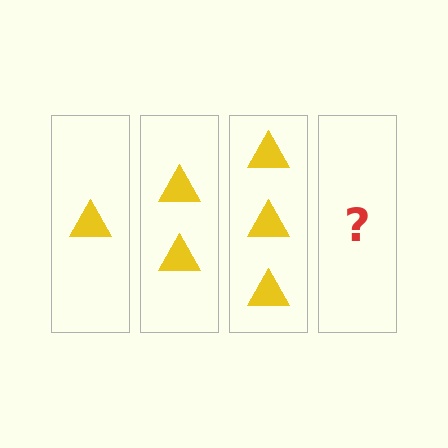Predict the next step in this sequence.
The next step is 4 triangles.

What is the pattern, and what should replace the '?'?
The pattern is that each step adds one more triangle. The '?' should be 4 triangles.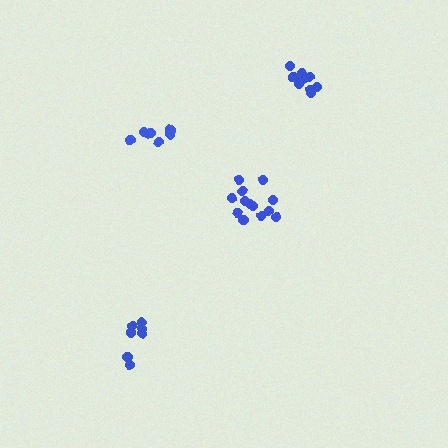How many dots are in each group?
Group 1: 9 dots, Group 2: 7 dots, Group 3: 7 dots, Group 4: 13 dots (36 total).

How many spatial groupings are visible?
There are 4 spatial groupings.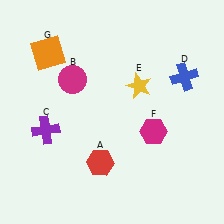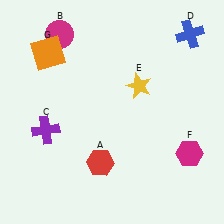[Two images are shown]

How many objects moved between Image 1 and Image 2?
3 objects moved between the two images.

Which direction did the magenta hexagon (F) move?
The magenta hexagon (F) moved right.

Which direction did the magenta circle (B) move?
The magenta circle (B) moved up.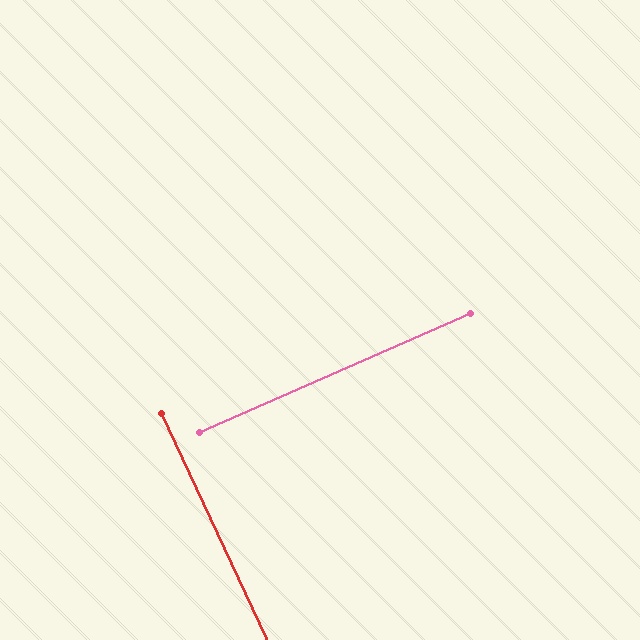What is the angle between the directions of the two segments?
Approximately 89 degrees.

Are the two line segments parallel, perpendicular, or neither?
Perpendicular — they meet at approximately 89°.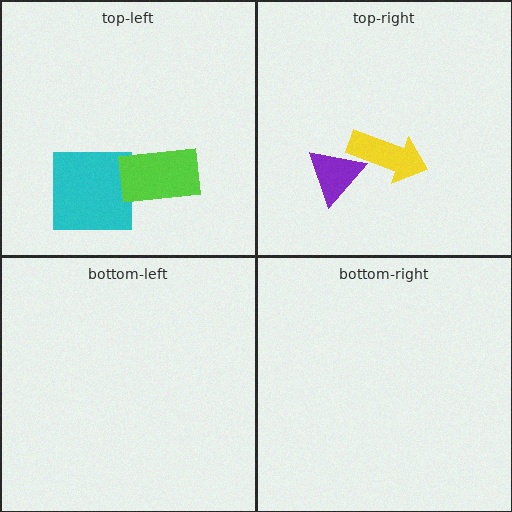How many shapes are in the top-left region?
2.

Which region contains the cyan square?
The top-left region.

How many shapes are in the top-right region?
2.